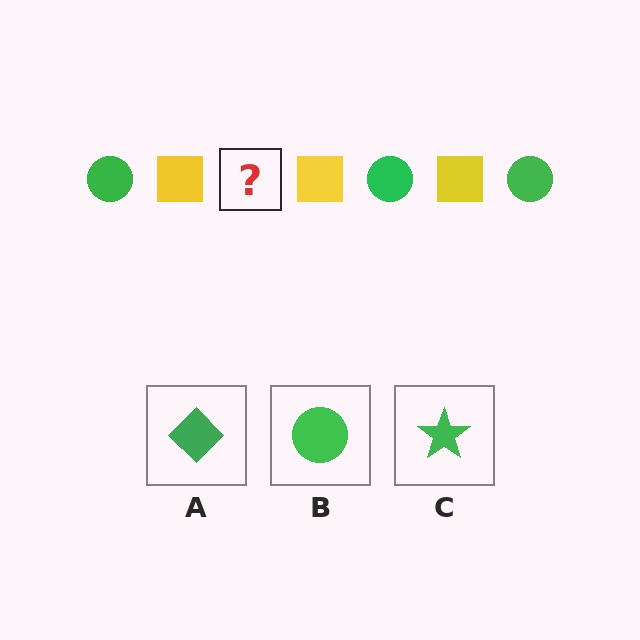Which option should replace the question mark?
Option B.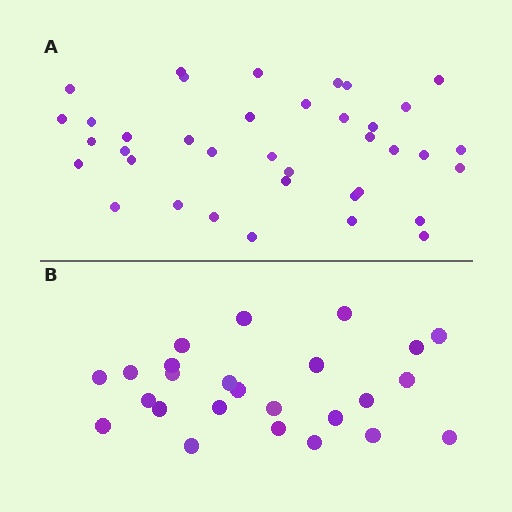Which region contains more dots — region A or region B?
Region A (the top region) has more dots.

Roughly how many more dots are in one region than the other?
Region A has approximately 15 more dots than region B.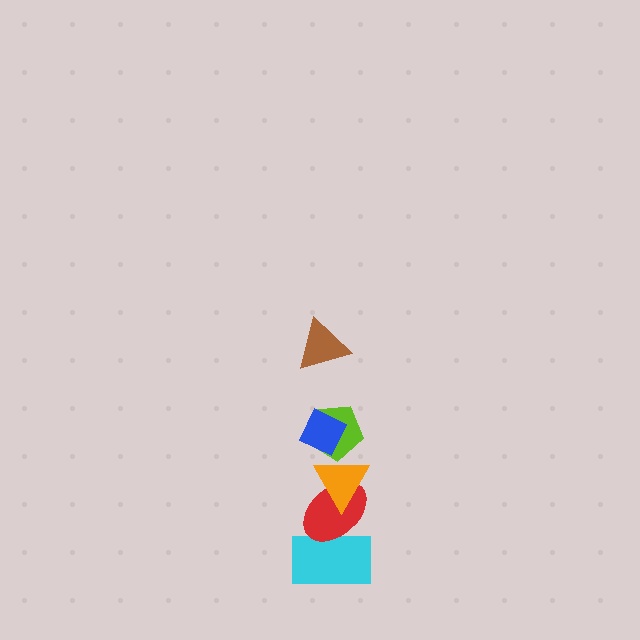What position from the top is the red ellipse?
The red ellipse is 5th from the top.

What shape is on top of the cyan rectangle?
The red ellipse is on top of the cyan rectangle.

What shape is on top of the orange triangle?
The lime pentagon is on top of the orange triangle.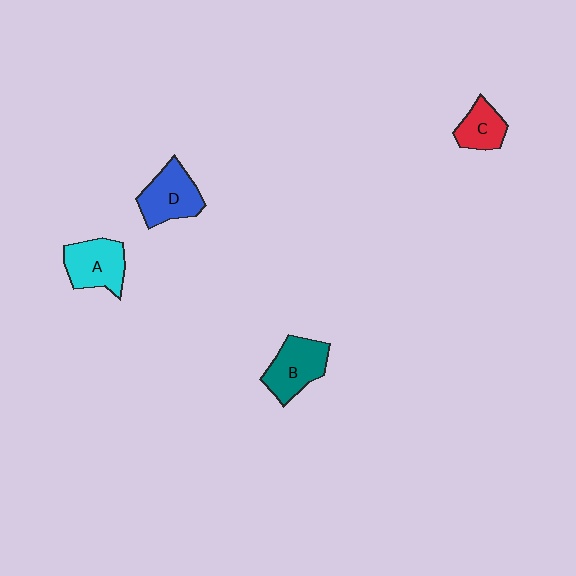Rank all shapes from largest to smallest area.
From largest to smallest: B (teal), D (blue), A (cyan), C (red).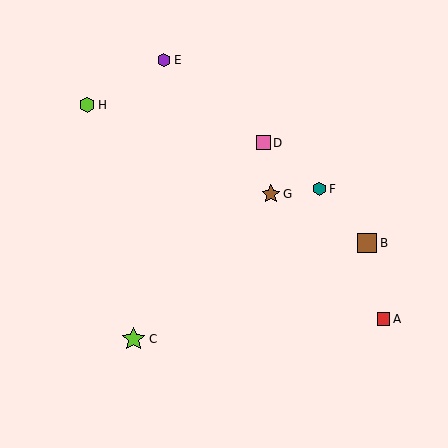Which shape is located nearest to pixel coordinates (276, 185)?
The brown star (labeled G) at (271, 194) is nearest to that location.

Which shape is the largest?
The lime star (labeled C) is the largest.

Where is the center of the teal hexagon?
The center of the teal hexagon is at (320, 189).